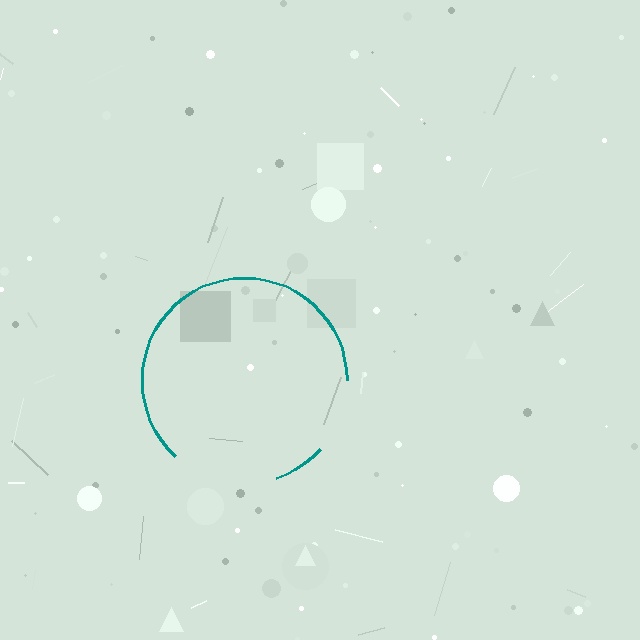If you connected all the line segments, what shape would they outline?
They would outline a circle.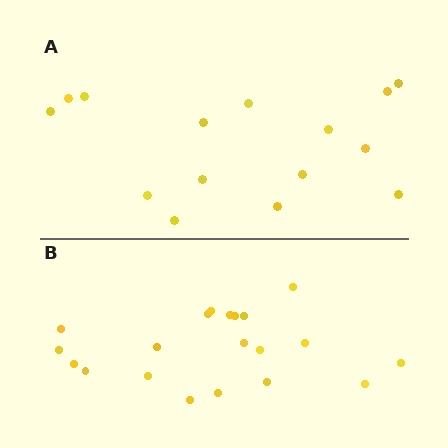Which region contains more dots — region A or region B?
Region B (the bottom region) has more dots.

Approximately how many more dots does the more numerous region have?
Region B has about 5 more dots than region A.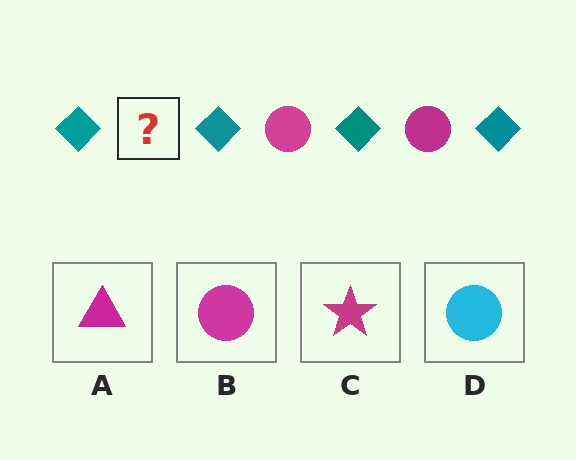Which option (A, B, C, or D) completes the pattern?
B.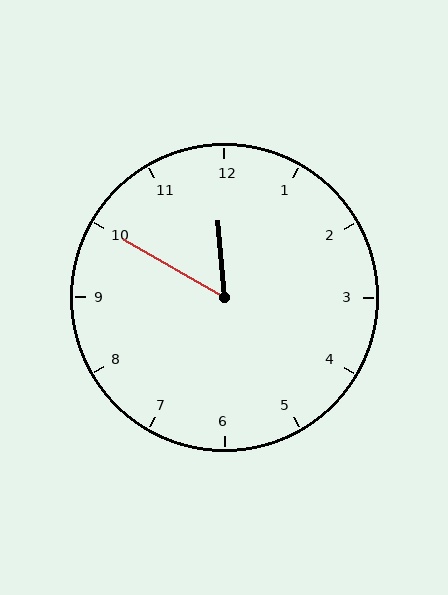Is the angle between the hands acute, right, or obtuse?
It is acute.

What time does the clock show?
11:50.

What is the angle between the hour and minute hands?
Approximately 55 degrees.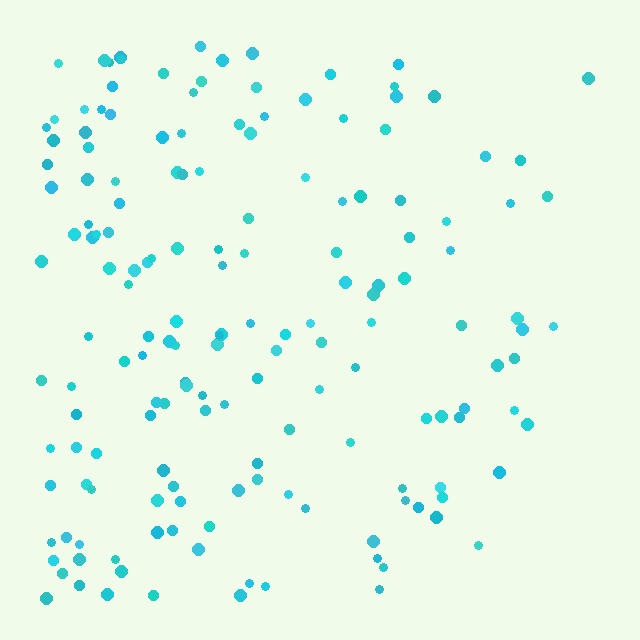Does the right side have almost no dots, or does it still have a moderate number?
Still a moderate number, just noticeably fewer than the left.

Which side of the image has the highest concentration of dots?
The left.